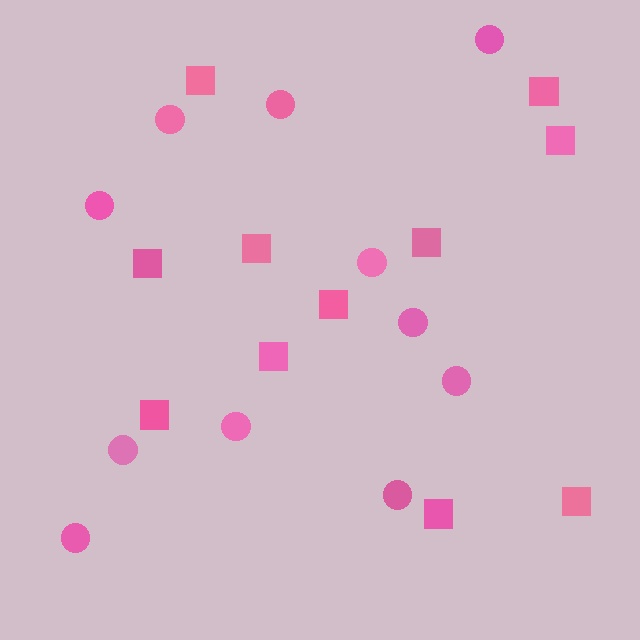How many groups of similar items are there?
There are 2 groups: one group of circles (11) and one group of squares (11).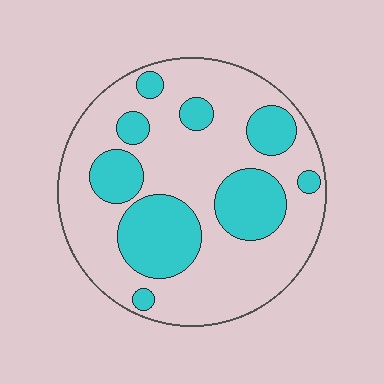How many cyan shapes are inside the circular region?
9.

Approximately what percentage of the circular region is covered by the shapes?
Approximately 30%.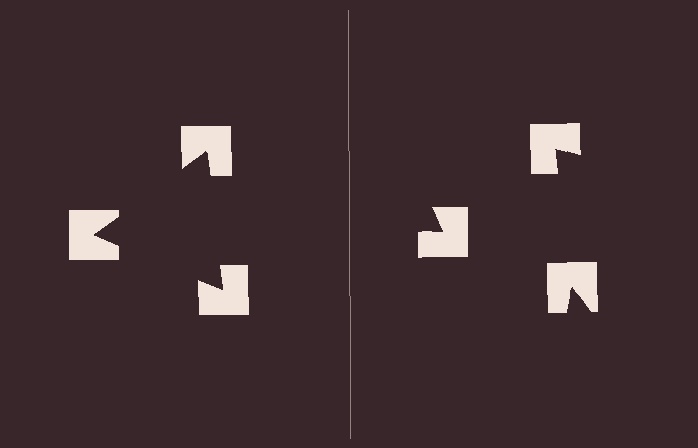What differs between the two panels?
The notched squares are positioned identically on both sides; only the wedge orientations differ. On the left they align to a triangle; on the right they are misaligned.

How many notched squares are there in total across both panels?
6 — 3 on each side.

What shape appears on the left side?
An illusory triangle.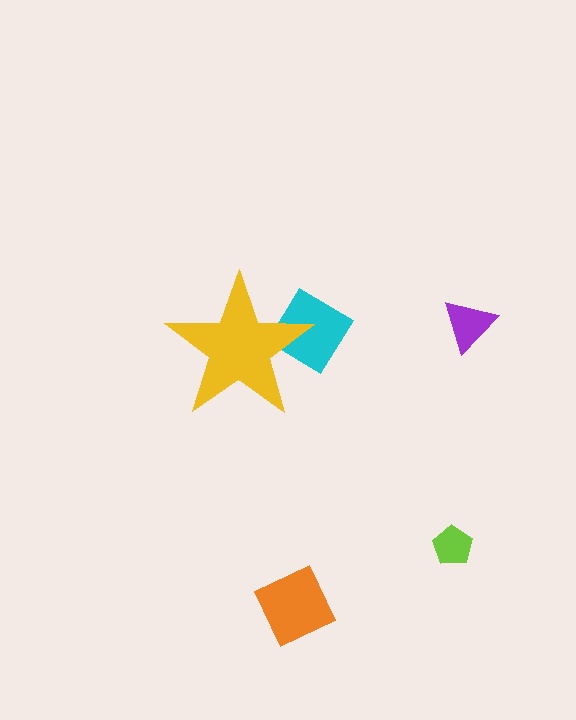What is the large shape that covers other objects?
A yellow star.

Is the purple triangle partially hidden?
No, the purple triangle is fully visible.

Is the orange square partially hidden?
No, the orange square is fully visible.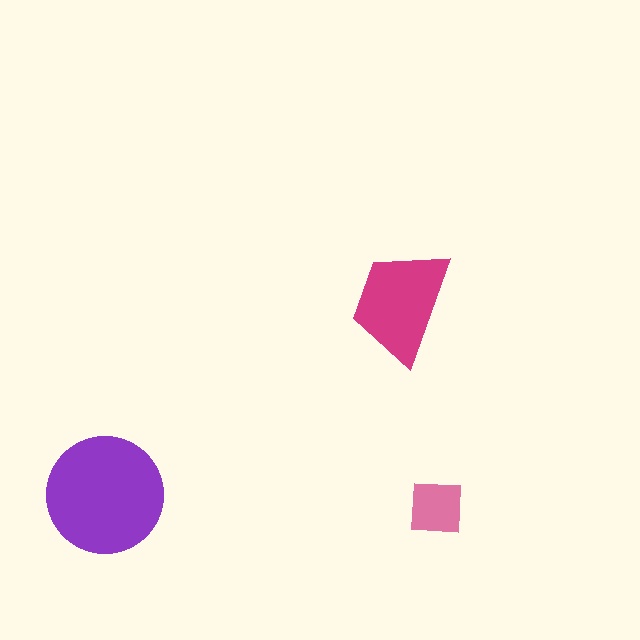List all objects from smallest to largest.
The pink square, the magenta trapezoid, the purple circle.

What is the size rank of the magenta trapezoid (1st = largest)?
2nd.